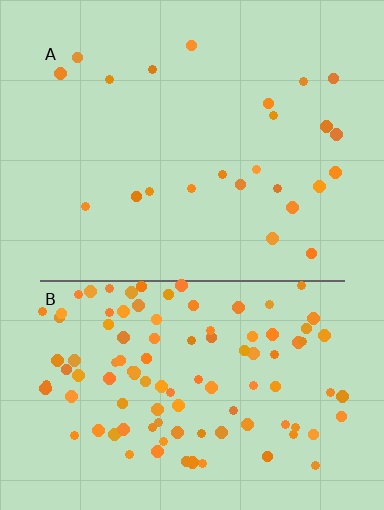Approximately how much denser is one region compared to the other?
Approximately 4.5× — region B over region A.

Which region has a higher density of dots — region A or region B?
B (the bottom).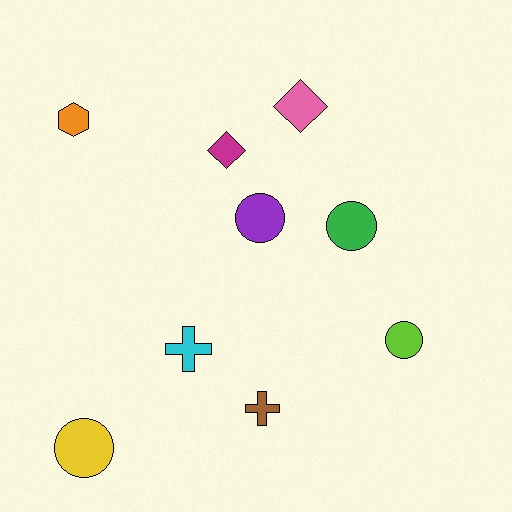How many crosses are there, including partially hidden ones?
There are 2 crosses.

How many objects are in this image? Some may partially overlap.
There are 9 objects.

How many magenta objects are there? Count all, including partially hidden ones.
There is 1 magenta object.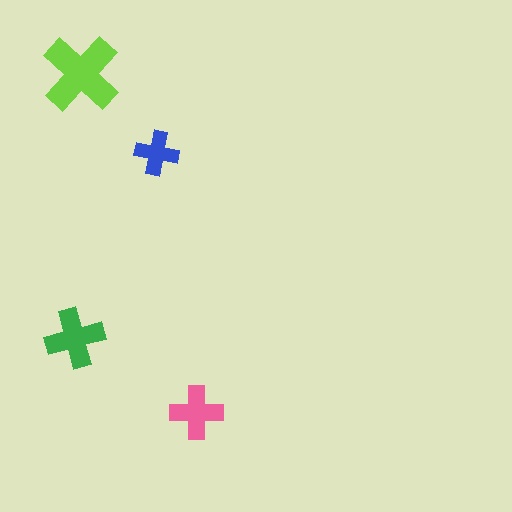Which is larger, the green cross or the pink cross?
The green one.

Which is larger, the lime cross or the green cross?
The lime one.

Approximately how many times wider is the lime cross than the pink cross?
About 1.5 times wider.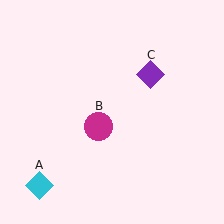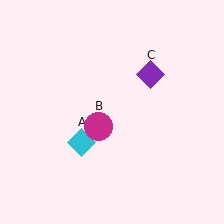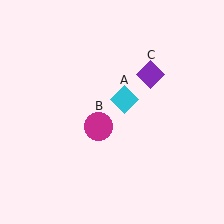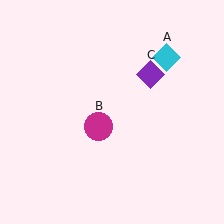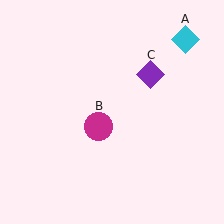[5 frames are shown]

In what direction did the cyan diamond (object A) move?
The cyan diamond (object A) moved up and to the right.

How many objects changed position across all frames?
1 object changed position: cyan diamond (object A).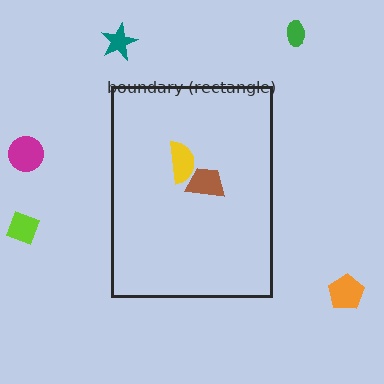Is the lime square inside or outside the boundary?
Outside.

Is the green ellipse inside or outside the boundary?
Outside.